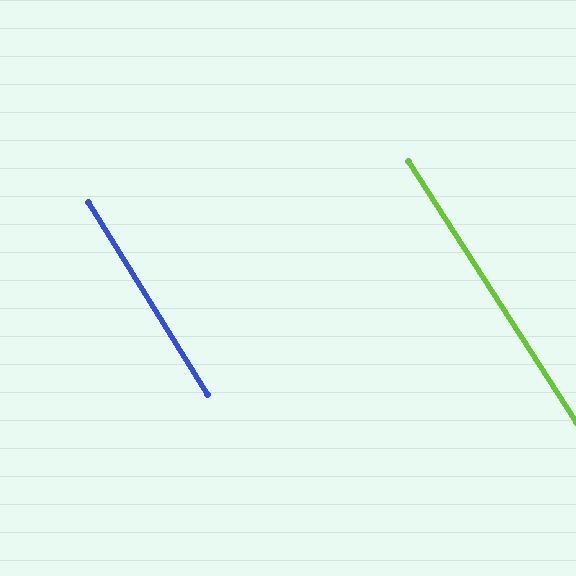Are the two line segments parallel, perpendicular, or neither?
Parallel — their directions differ by only 1.2°.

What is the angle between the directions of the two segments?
Approximately 1 degree.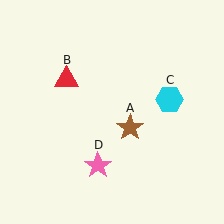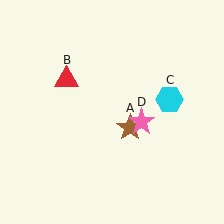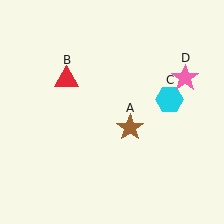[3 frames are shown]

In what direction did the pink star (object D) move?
The pink star (object D) moved up and to the right.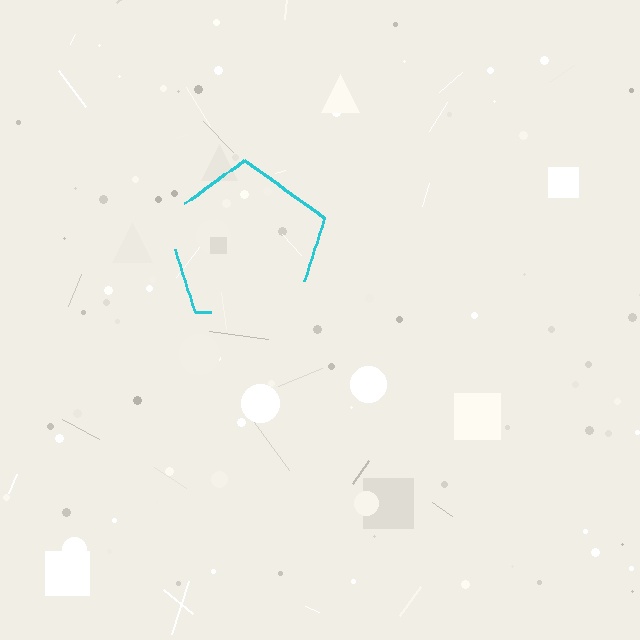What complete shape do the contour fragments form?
The contour fragments form a pentagon.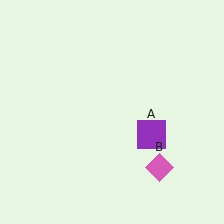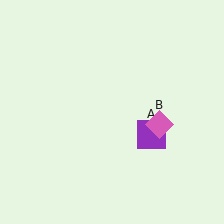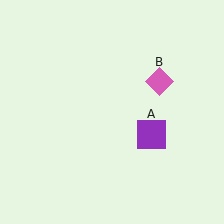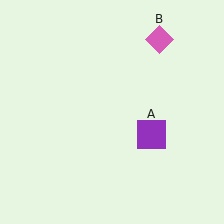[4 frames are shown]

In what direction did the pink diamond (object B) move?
The pink diamond (object B) moved up.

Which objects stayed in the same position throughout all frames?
Purple square (object A) remained stationary.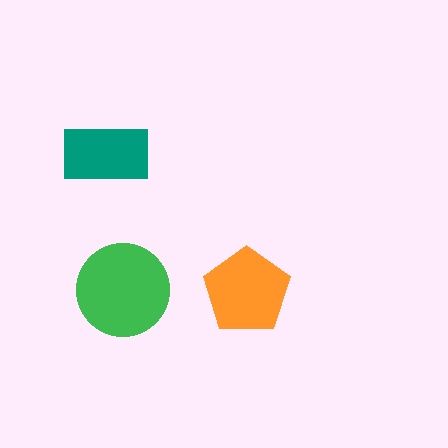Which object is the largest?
The green circle.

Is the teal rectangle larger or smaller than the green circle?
Smaller.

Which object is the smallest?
The teal rectangle.